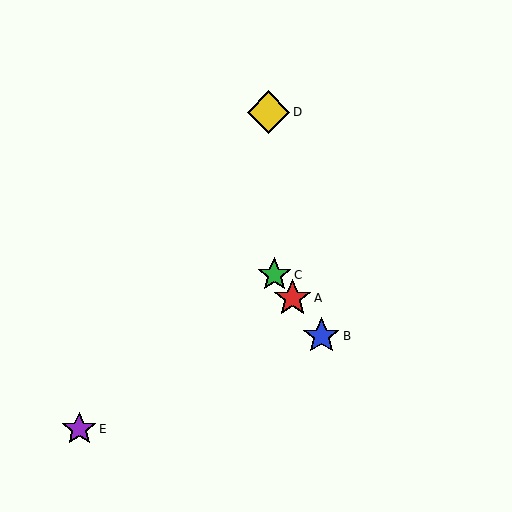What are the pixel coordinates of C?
Object C is at (274, 275).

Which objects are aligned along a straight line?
Objects A, B, C are aligned along a straight line.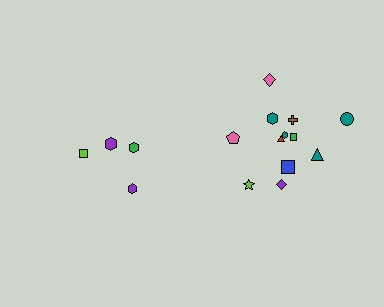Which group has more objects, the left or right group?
The right group.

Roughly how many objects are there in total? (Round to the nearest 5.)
Roughly 15 objects in total.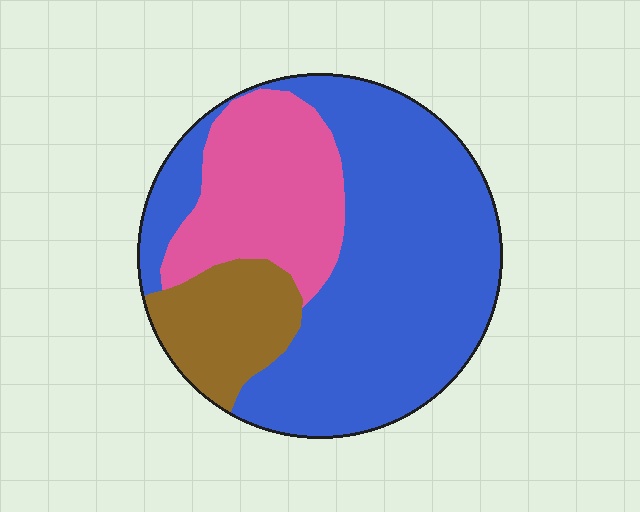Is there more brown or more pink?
Pink.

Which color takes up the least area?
Brown, at roughly 15%.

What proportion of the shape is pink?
Pink covers around 25% of the shape.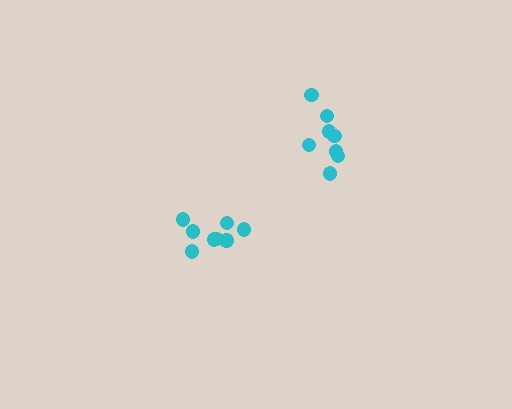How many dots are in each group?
Group 1: 8 dots, Group 2: 8 dots (16 total).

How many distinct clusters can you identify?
There are 2 distinct clusters.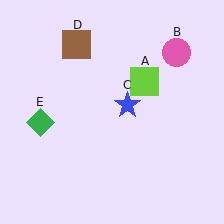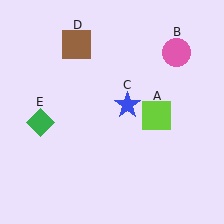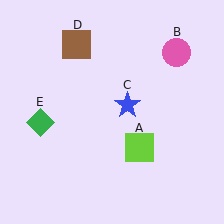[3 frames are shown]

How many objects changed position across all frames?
1 object changed position: lime square (object A).